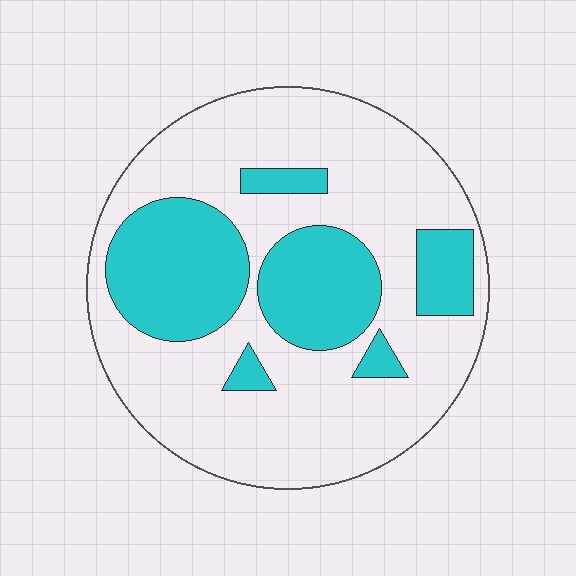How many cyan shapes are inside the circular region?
6.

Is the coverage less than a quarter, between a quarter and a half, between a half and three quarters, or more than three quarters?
Between a quarter and a half.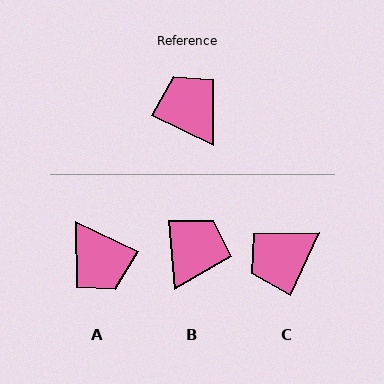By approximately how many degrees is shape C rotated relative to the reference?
Approximately 91 degrees counter-clockwise.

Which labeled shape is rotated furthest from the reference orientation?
A, about 180 degrees away.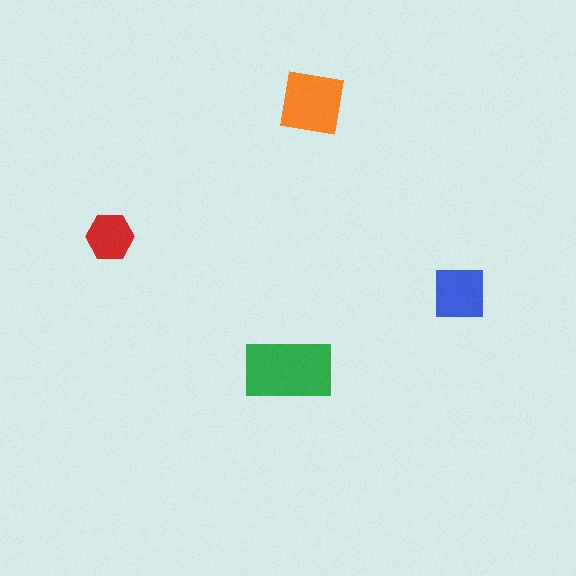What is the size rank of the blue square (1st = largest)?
3rd.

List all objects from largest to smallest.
The green rectangle, the orange square, the blue square, the red hexagon.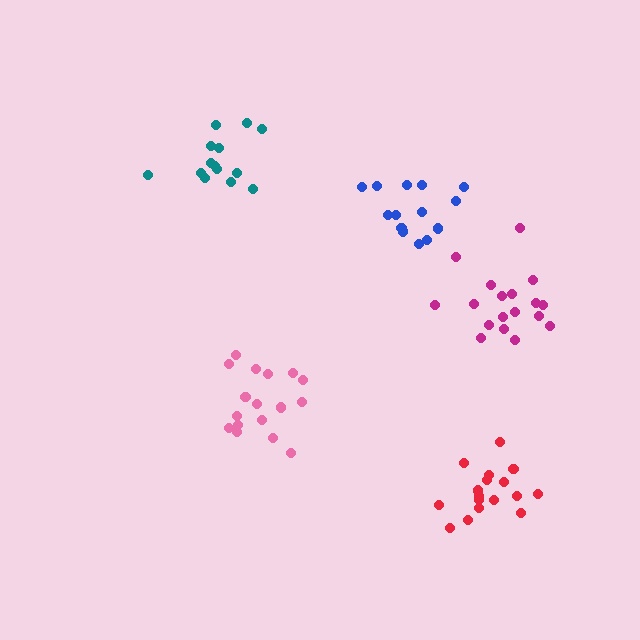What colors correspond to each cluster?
The clusters are colored: blue, teal, pink, red, magenta.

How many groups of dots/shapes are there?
There are 5 groups.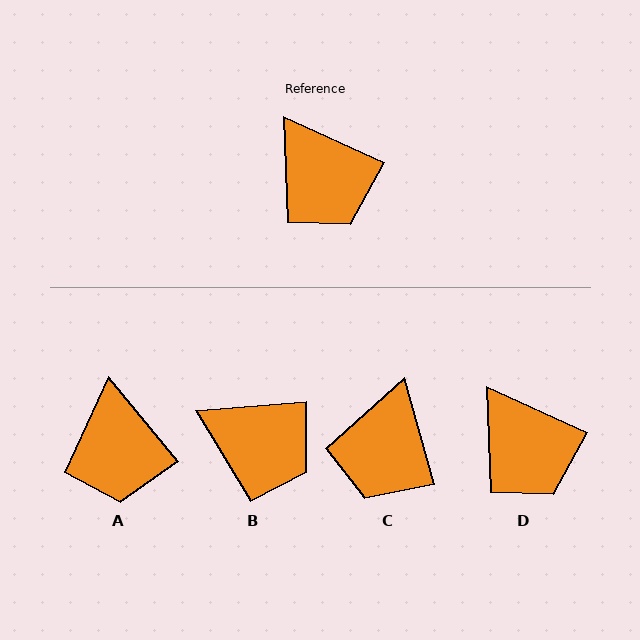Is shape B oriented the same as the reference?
No, it is off by about 29 degrees.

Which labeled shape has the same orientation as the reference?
D.